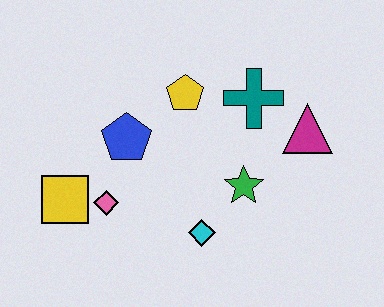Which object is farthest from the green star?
The yellow square is farthest from the green star.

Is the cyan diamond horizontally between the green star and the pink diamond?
Yes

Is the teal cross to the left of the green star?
No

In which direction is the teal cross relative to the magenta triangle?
The teal cross is to the left of the magenta triangle.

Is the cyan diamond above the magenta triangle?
No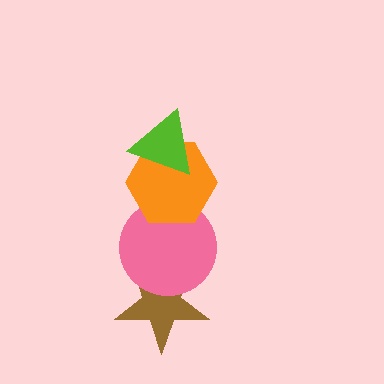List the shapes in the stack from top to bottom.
From top to bottom: the lime triangle, the orange hexagon, the pink circle, the brown star.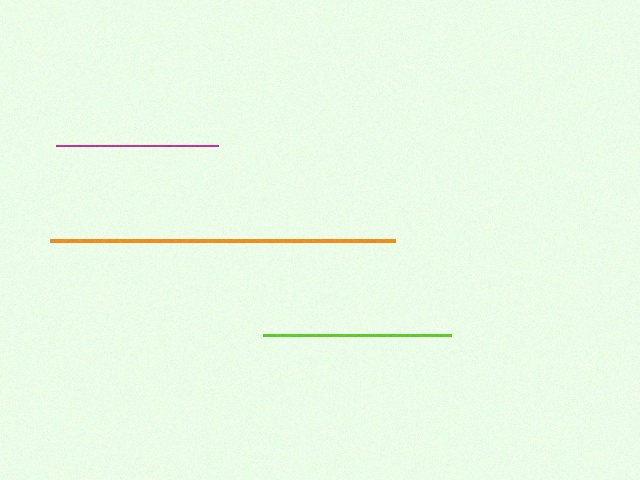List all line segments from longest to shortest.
From longest to shortest: orange, lime, magenta.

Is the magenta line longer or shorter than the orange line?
The orange line is longer than the magenta line.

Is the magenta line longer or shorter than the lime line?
The lime line is longer than the magenta line.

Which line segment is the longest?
The orange line is the longest at approximately 345 pixels.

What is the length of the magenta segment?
The magenta segment is approximately 162 pixels long.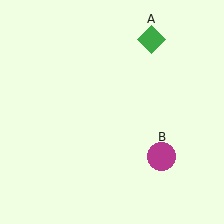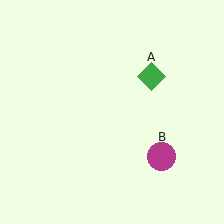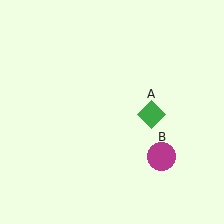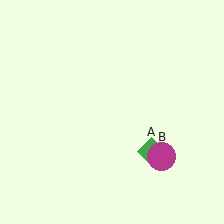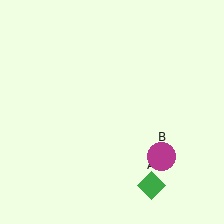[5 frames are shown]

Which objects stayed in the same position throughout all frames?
Magenta circle (object B) remained stationary.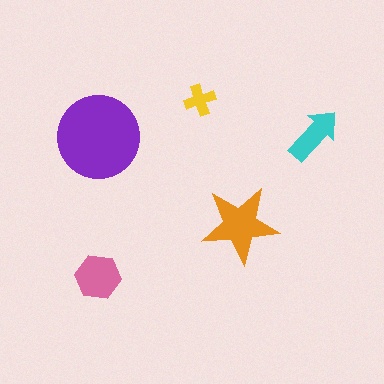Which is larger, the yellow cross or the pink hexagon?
The pink hexagon.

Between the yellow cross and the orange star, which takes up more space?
The orange star.